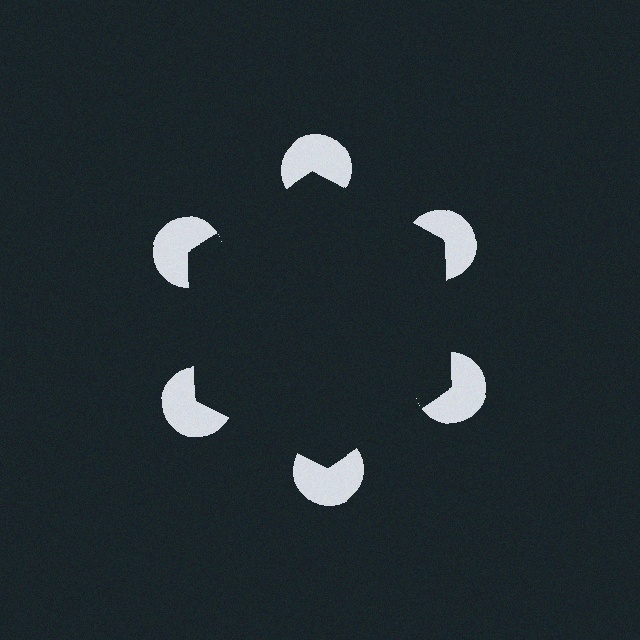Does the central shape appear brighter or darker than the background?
It typically appears slightly darker than the background, even though no actual brightness change is drawn.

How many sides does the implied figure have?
6 sides.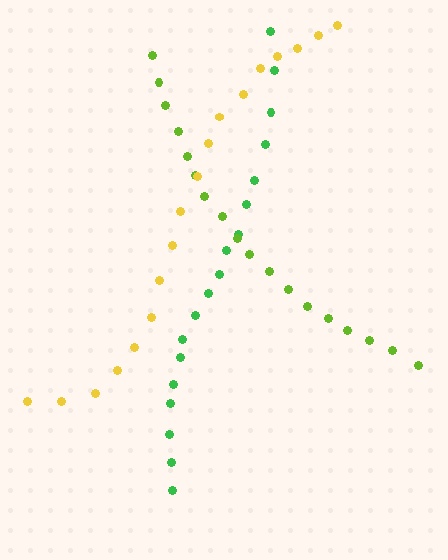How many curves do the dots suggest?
There are 3 distinct paths.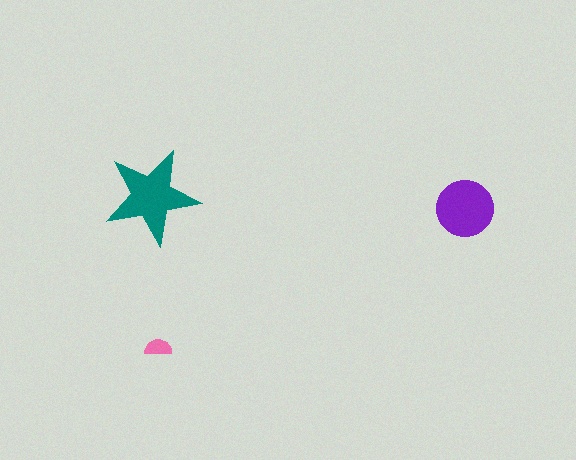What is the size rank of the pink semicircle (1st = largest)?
3rd.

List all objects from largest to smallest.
The teal star, the purple circle, the pink semicircle.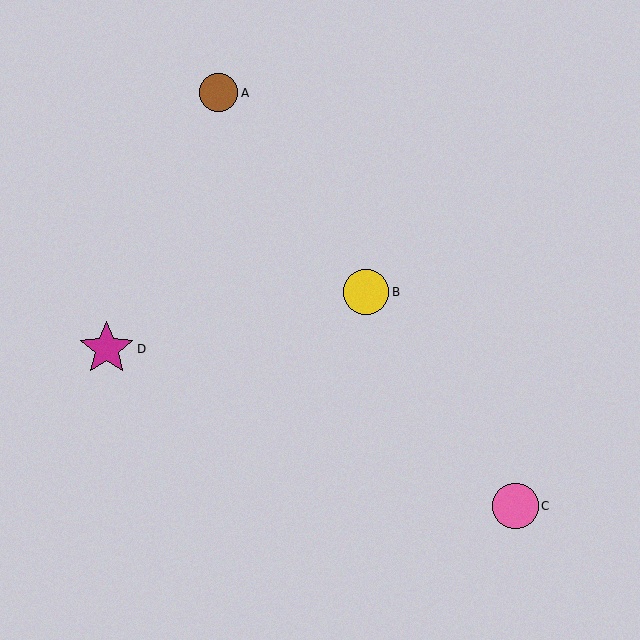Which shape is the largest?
The magenta star (labeled D) is the largest.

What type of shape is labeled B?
Shape B is a yellow circle.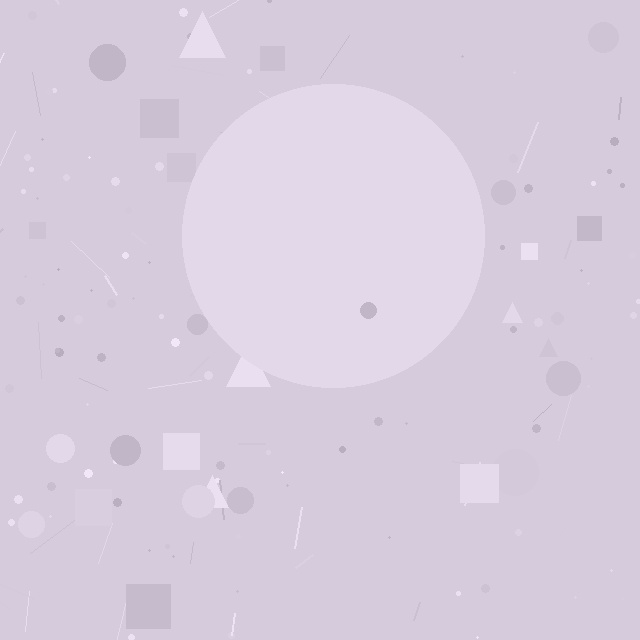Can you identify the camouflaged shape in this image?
The camouflaged shape is a circle.